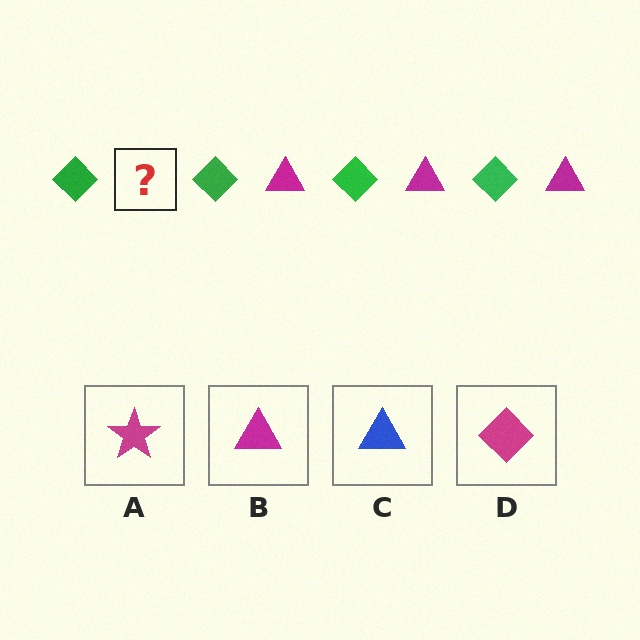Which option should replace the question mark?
Option B.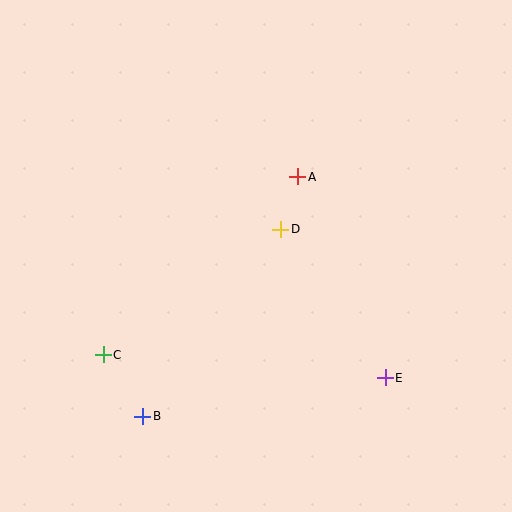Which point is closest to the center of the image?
Point D at (281, 229) is closest to the center.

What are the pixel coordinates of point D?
Point D is at (281, 229).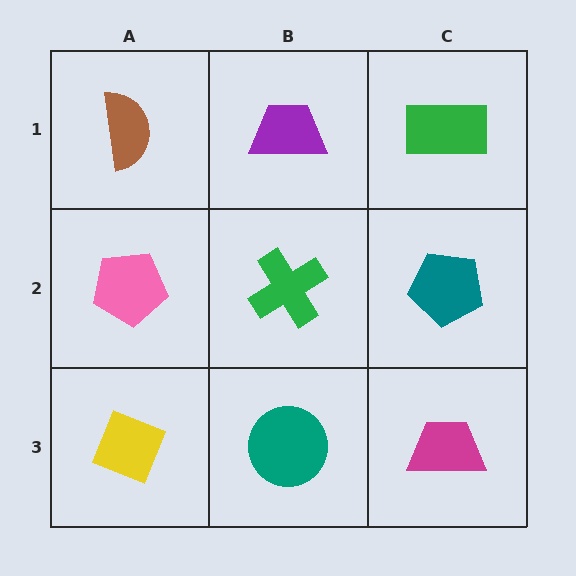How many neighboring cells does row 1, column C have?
2.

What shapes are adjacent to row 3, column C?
A teal pentagon (row 2, column C), a teal circle (row 3, column B).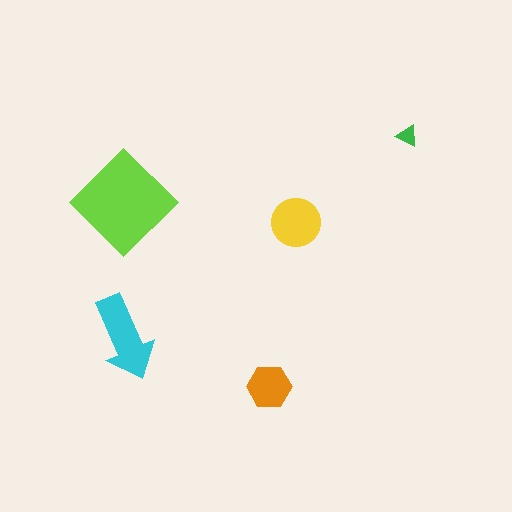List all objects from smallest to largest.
The green triangle, the orange hexagon, the yellow circle, the cyan arrow, the lime diamond.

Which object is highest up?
The green triangle is topmost.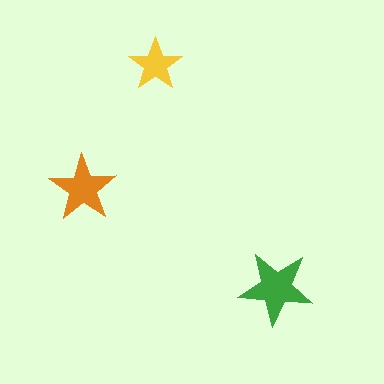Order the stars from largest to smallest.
the green one, the orange one, the yellow one.